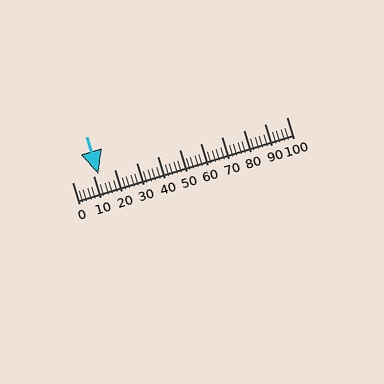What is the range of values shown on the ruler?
The ruler shows values from 0 to 100.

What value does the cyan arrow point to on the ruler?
The cyan arrow points to approximately 12.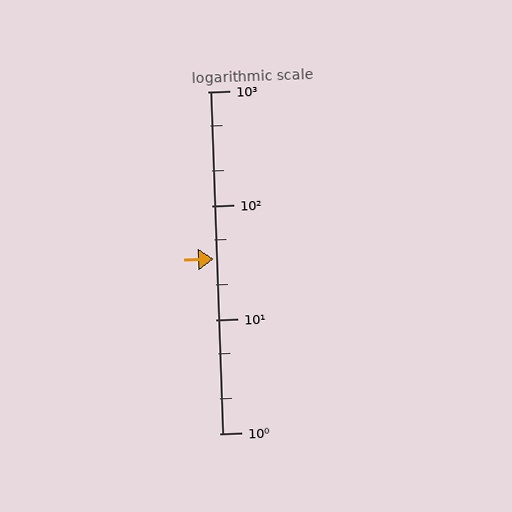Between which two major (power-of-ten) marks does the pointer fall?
The pointer is between 10 and 100.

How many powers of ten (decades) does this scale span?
The scale spans 3 decades, from 1 to 1000.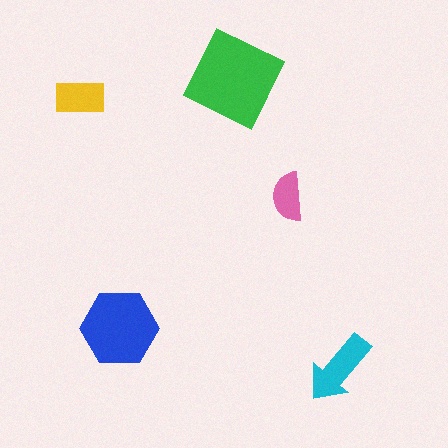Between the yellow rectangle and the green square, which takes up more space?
The green square.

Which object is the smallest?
The pink semicircle.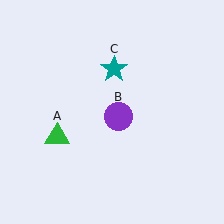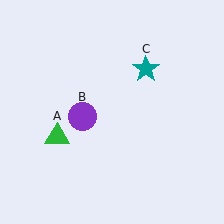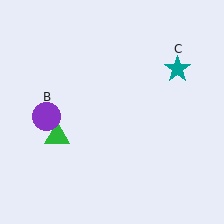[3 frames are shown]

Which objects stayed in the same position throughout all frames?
Green triangle (object A) remained stationary.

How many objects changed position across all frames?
2 objects changed position: purple circle (object B), teal star (object C).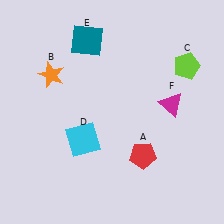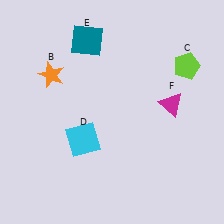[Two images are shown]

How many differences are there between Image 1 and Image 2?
There is 1 difference between the two images.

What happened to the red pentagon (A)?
The red pentagon (A) was removed in Image 2. It was in the bottom-right area of Image 1.